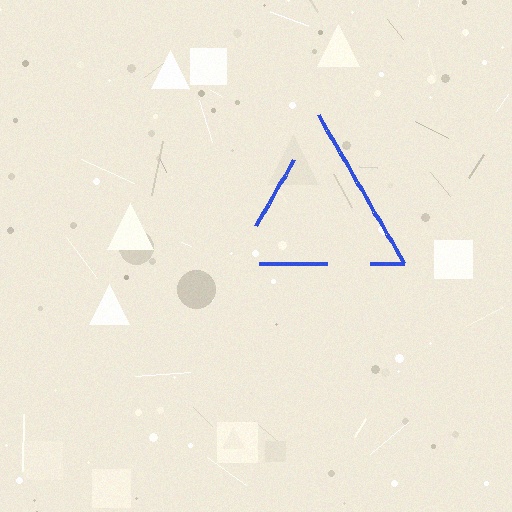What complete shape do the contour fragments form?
The contour fragments form a triangle.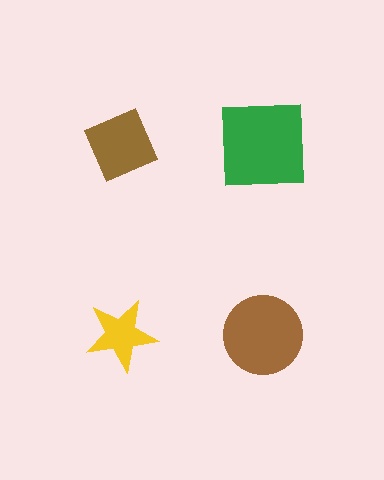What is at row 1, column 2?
A green square.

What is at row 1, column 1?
A brown diamond.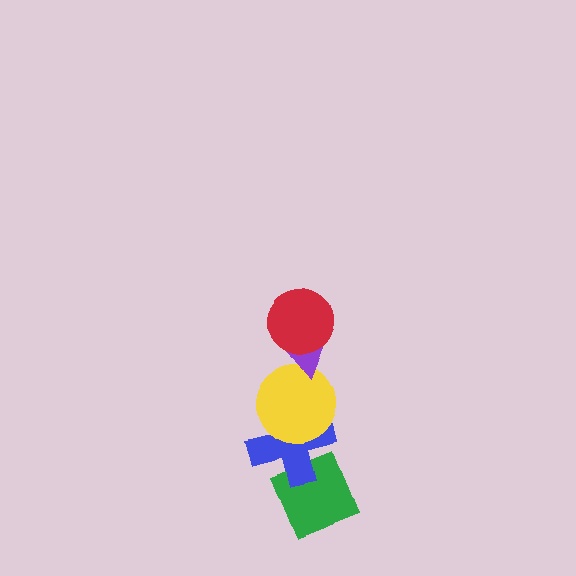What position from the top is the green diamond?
The green diamond is 5th from the top.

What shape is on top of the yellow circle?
The purple triangle is on top of the yellow circle.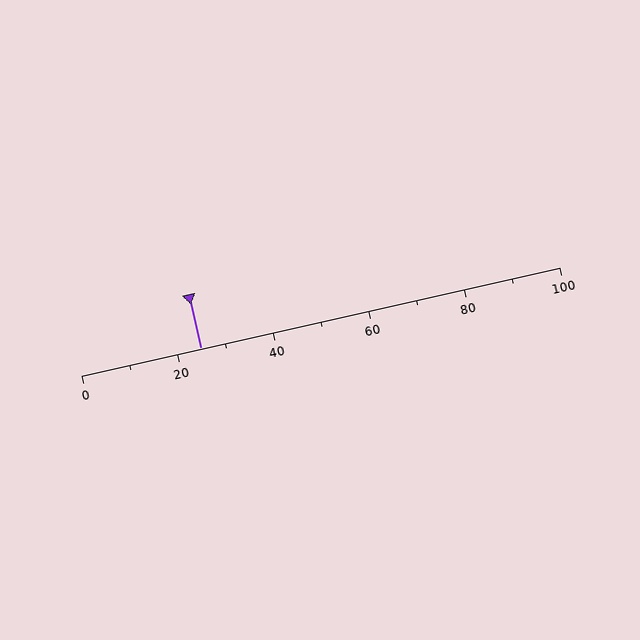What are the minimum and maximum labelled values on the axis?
The axis runs from 0 to 100.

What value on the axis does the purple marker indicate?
The marker indicates approximately 25.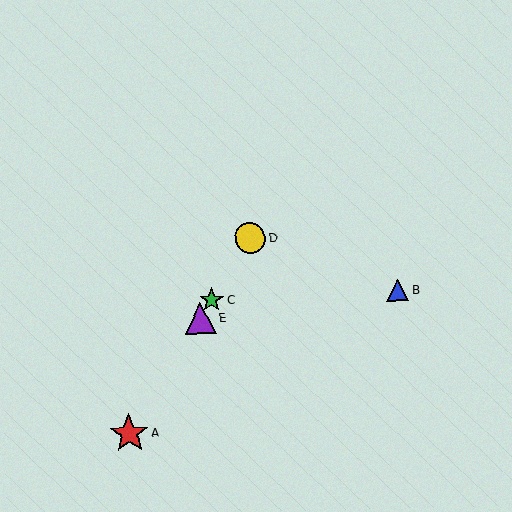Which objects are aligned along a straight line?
Objects A, C, D, E are aligned along a straight line.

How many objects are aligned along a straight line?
4 objects (A, C, D, E) are aligned along a straight line.